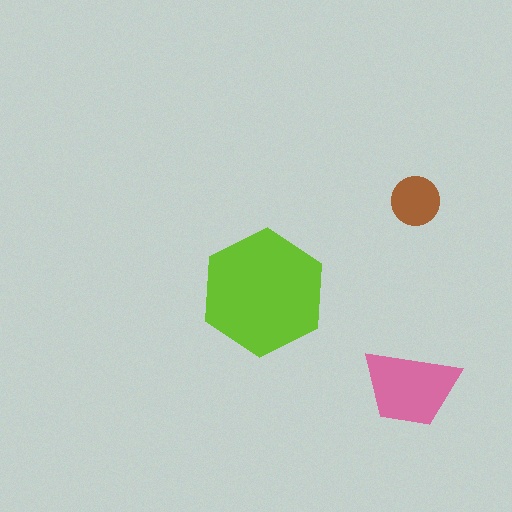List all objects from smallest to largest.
The brown circle, the pink trapezoid, the lime hexagon.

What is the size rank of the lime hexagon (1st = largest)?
1st.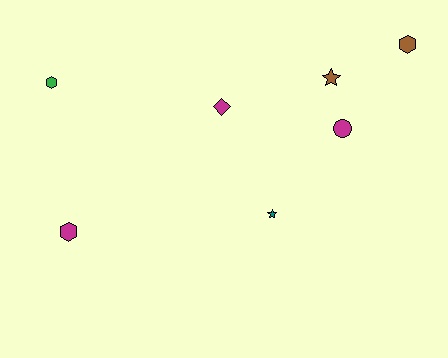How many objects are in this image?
There are 7 objects.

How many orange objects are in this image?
There are no orange objects.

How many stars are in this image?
There are 2 stars.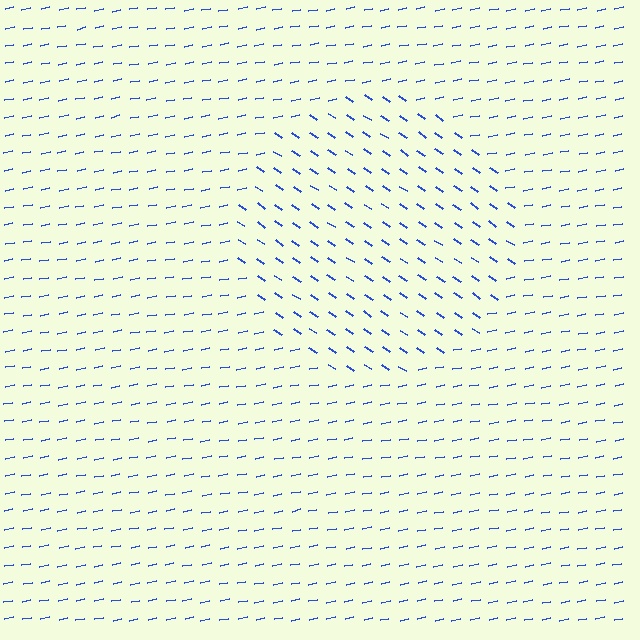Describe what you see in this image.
The image is filled with small blue line segments. A circle region in the image has lines oriented differently from the surrounding lines, creating a visible texture boundary.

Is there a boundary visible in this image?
Yes, there is a texture boundary formed by a change in line orientation.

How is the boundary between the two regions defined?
The boundary is defined purely by a change in line orientation (approximately 45 degrees difference). All lines are the same color and thickness.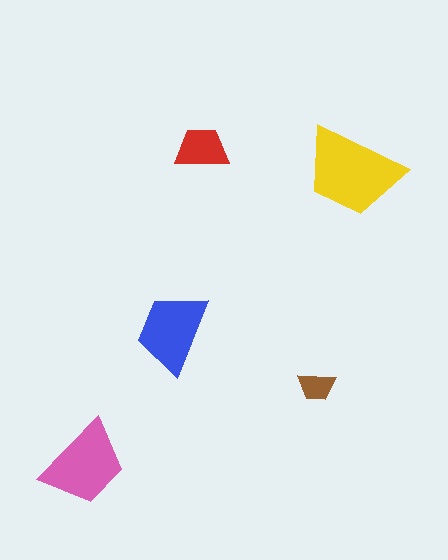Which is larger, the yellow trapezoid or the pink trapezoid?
The yellow one.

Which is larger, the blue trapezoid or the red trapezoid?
The blue one.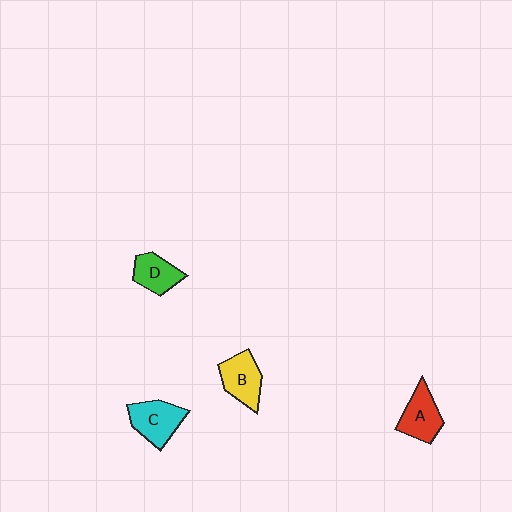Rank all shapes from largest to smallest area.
From largest to smallest: C (cyan), B (yellow), A (red), D (green).